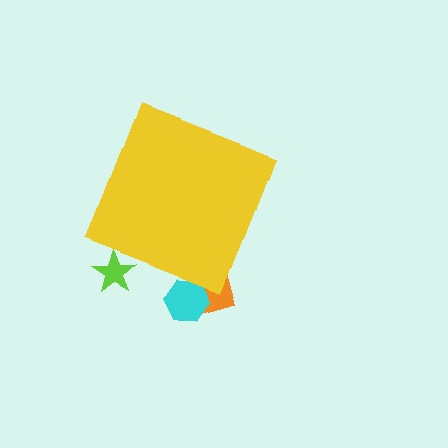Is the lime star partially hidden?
Yes, the lime star is partially hidden behind the yellow diamond.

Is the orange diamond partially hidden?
Yes, the orange diamond is partially hidden behind the yellow diamond.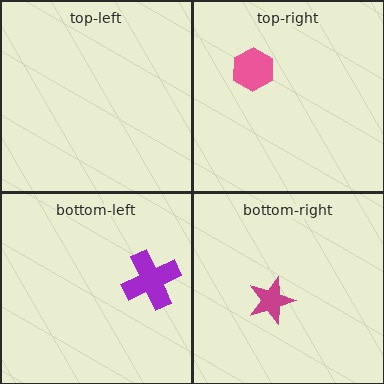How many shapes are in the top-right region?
1.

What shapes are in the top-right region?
The pink hexagon.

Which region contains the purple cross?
The bottom-left region.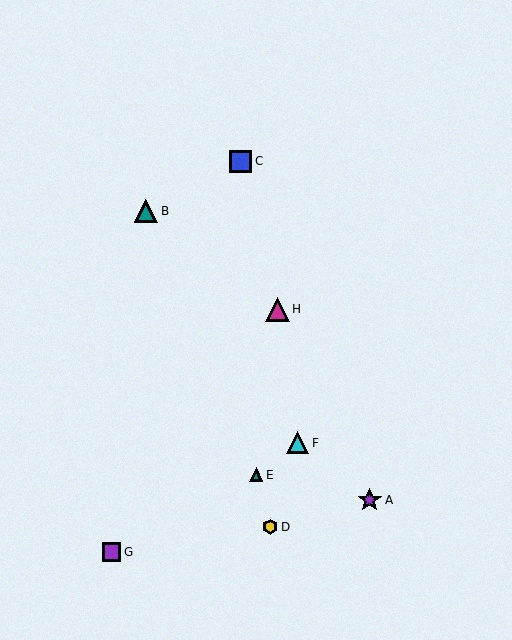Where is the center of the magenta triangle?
The center of the magenta triangle is at (277, 309).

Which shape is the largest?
The magenta triangle (labeled H) is the largest.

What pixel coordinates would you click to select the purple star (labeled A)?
Click at (370, 500) to select the purple star A.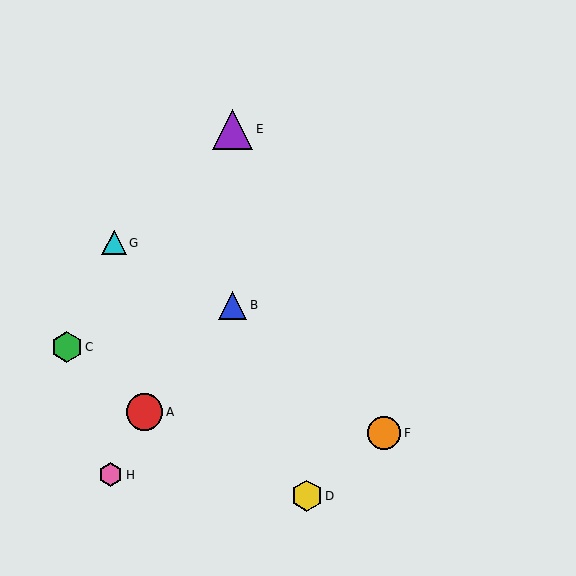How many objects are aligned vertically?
2 objects (B, E) are aligned vertically.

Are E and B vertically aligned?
Yes, both are at x≈233.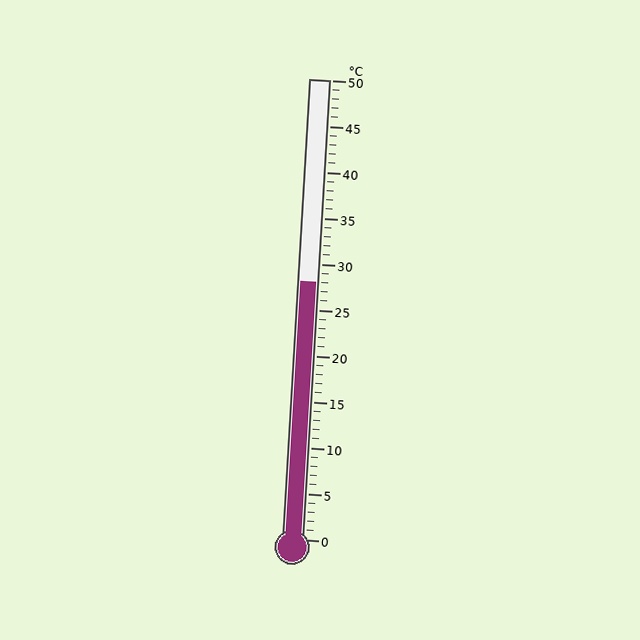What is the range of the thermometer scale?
The thermometer scale ranges from 0°C to 50°C.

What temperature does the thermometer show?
The thermometer shows approximately 28°C.